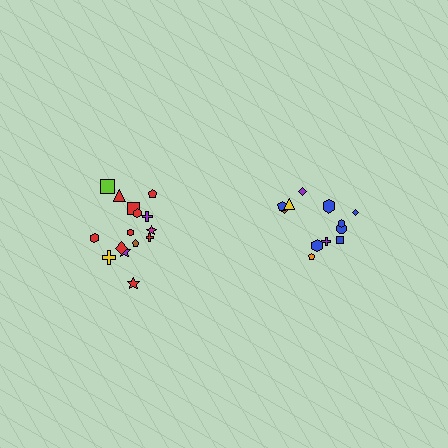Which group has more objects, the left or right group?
The left group.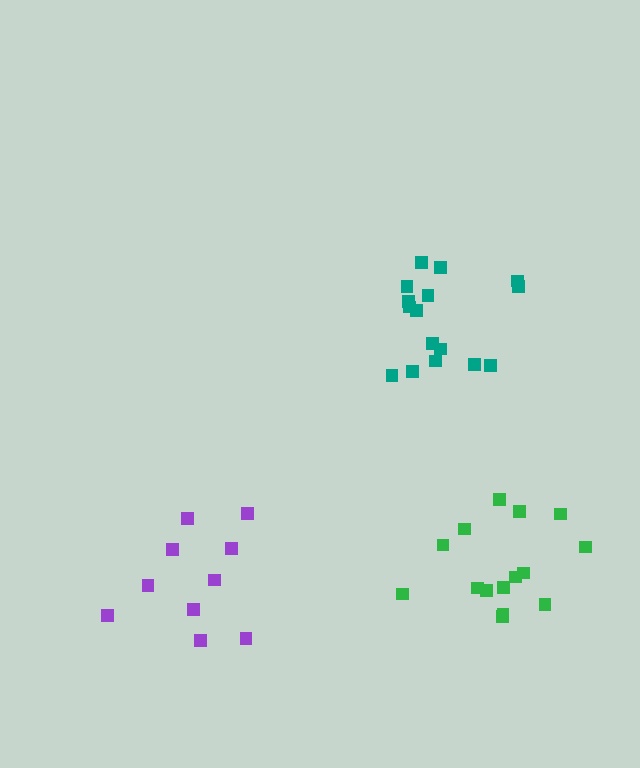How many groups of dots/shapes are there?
There are 3 groups.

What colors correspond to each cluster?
The clusters are colored: teal, purple, green.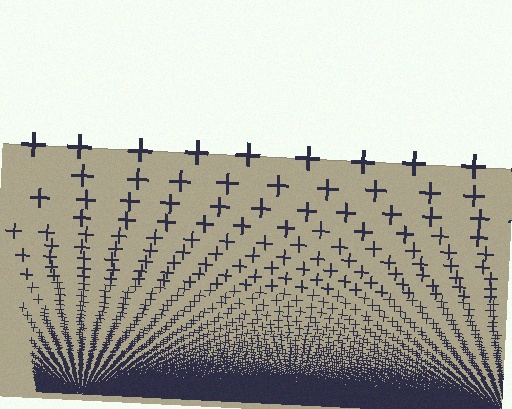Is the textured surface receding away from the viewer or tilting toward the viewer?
The surface appears to tilt toward the viewer. Texture elements get larger and sparser toward the top.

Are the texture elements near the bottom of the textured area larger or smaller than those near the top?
Smaller. The gradient is inverted — elements near the bottom are smaller and denser.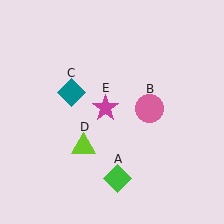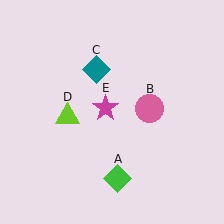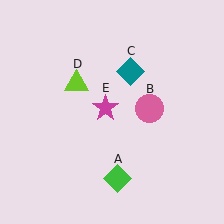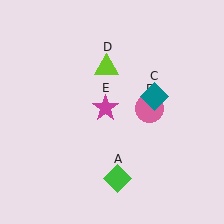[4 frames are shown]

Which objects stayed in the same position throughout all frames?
Green diamond (object A) and pink circle (object B) and magenta star (object E) remained stationary.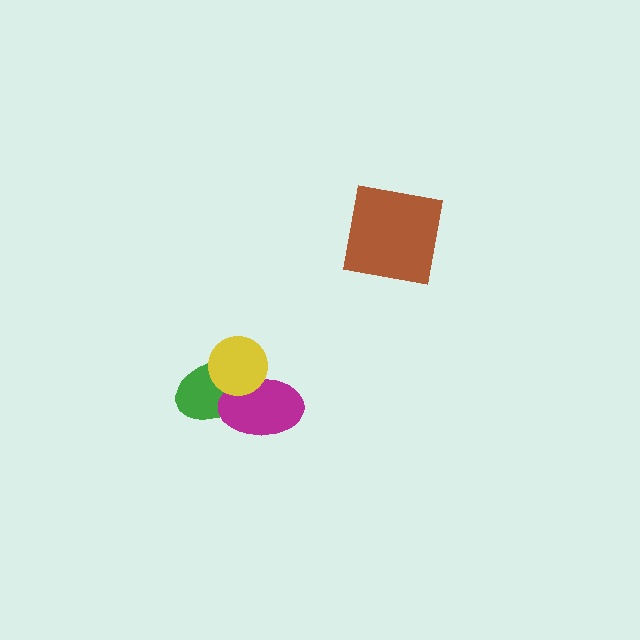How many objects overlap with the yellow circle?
2 objects overlap with the yellow circle.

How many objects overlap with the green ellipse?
2 objects overlap with the green ellipse.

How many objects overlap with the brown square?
0 objects overlap with the brown square.